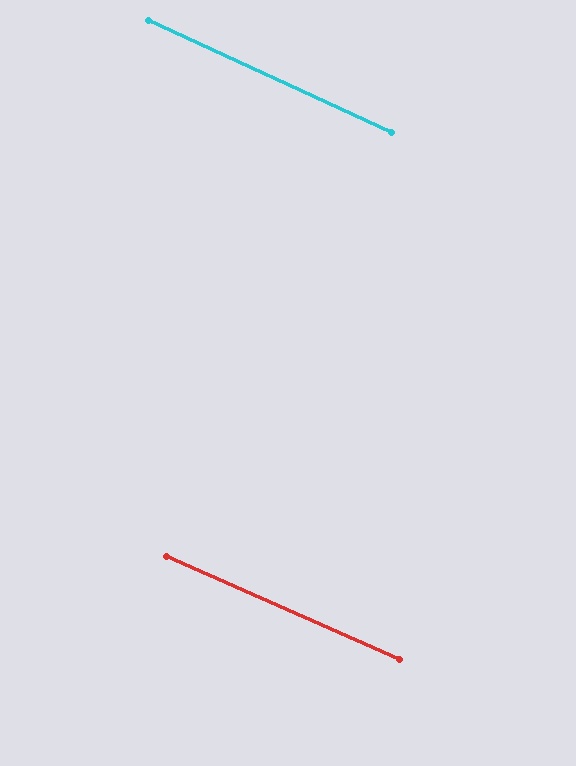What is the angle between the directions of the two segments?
Approximately 1 degree.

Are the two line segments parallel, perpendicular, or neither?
Parallel — their directions differ by only 1.0°.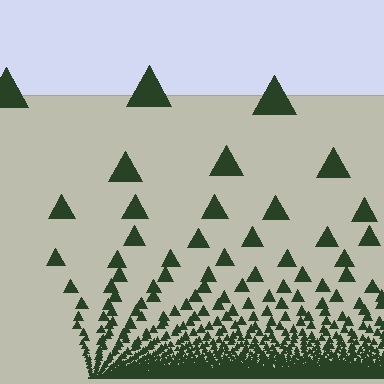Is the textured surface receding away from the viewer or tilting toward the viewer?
The surface appears to tilt toward the viewer. Texture elements get larger and sparser toward the top.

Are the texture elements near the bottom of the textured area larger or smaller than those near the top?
Smaller. The gradient is inverted — elements near the bottom are smaller and denser.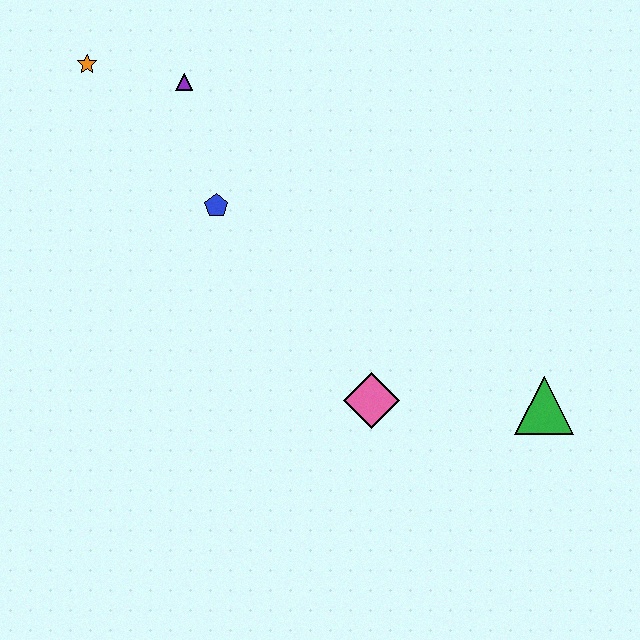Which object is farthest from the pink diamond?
The orange star is farthest from the pink diamond.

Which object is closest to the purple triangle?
The orange star is closest to the purple triangle.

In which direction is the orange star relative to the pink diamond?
The orange star is above the pink diamond.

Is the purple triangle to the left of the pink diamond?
Yes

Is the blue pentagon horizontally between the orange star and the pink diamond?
Yes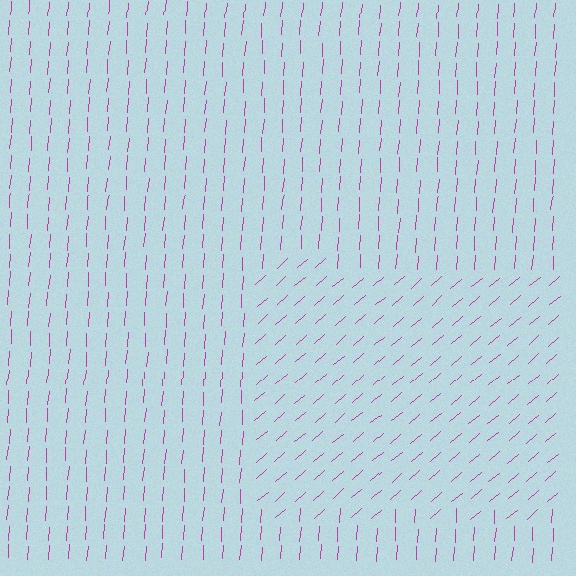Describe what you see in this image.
The image is filled with small magenta line segments. A rectangle region in the image has lines oriented differently from the surrounding lines, creating a visible texture boundary.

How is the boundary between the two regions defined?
The boundary is defined purely by a change in line orientation (approximately 45 degrees difference). All lines are the same color and thickness.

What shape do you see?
I see a rectangle.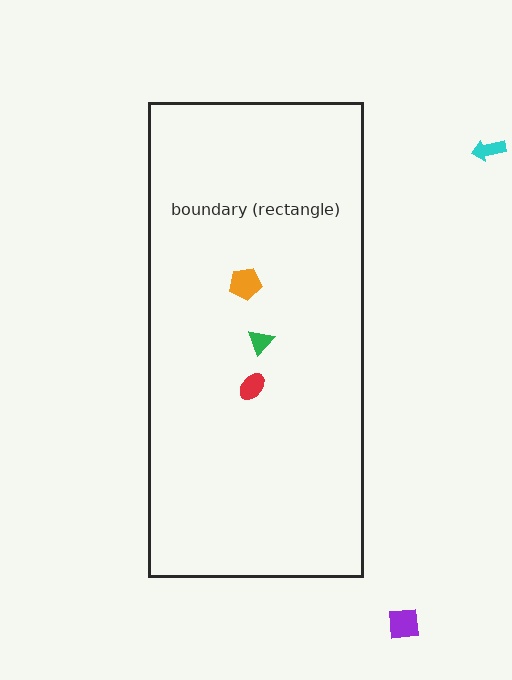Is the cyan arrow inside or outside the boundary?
Outside.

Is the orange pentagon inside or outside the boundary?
Inside.